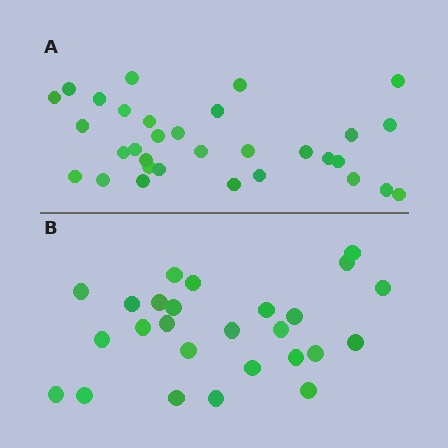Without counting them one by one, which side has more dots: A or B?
Region A (the top region) has more dots.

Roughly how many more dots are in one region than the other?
Region A has about 6 more dots than region B.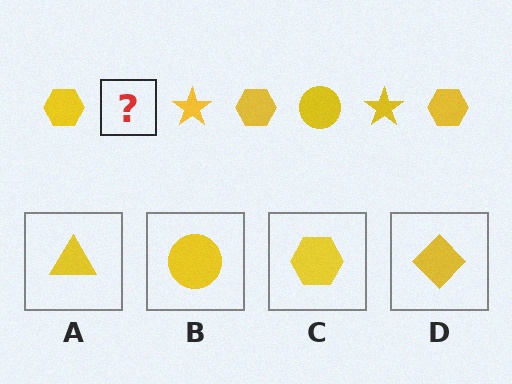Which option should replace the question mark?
Option B.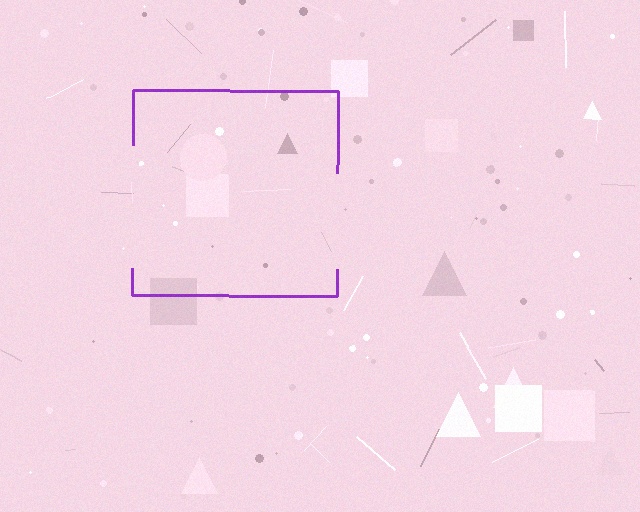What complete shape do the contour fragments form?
The contour fragments form a square.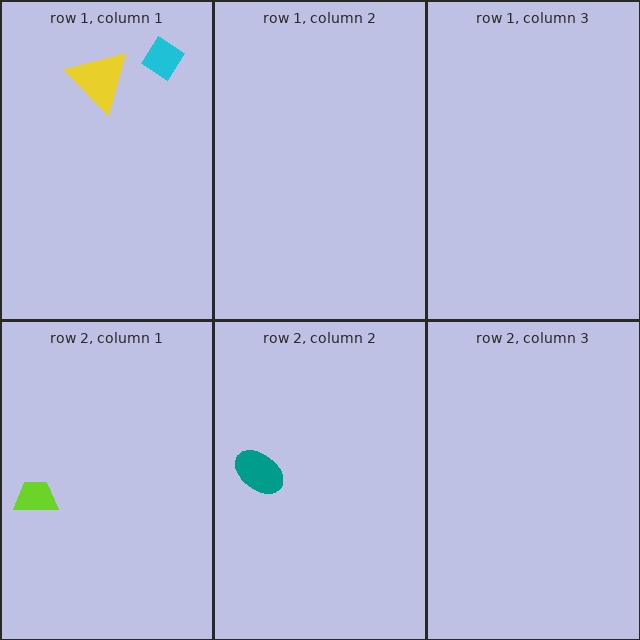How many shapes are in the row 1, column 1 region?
2.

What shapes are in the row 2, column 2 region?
The teal ellipse.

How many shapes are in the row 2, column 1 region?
1.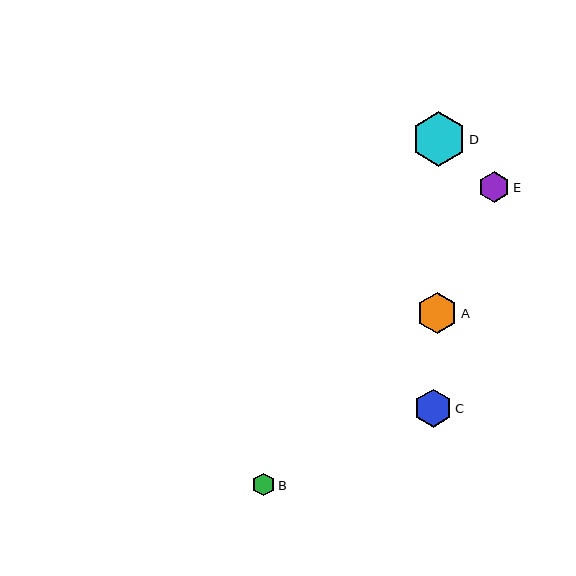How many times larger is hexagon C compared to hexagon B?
Hexagon C is approximately 1.7 times the size of hexagon B.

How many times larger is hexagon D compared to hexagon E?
Hexagon D is approximately 1.7 times the size of hexagon E.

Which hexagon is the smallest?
Hexagon B is the smallest with a size of approximately 22 pixels.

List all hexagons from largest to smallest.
From largest to smallest: D, A, C, E, B.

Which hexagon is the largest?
Hexagon D is the largest with a size of approximately 54 pixels.